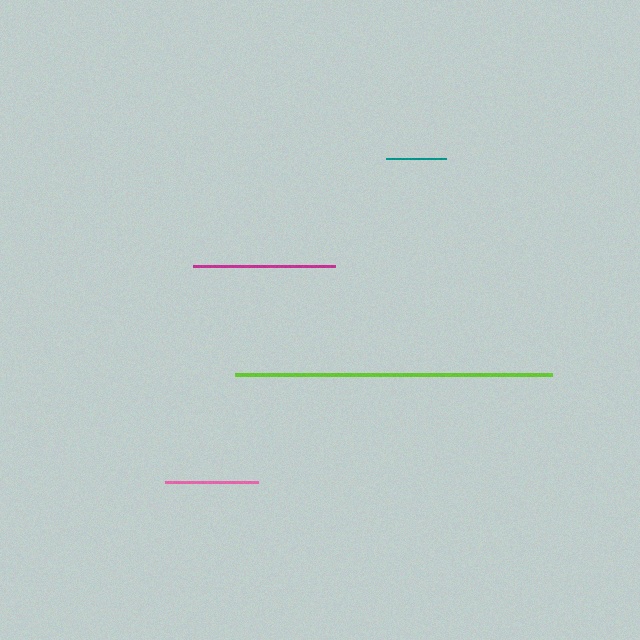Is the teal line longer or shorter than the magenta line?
The magenta line is longer than the teal line.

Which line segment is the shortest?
The teal line is the shortest at approximately 60 pixels.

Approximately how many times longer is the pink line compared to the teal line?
The pink line is approximately 1.6 times the length of the teal line.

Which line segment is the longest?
The lime line is the longest at approximately 317 pixels.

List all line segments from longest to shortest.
From longest to shortest: lime, magenta, pink, teal.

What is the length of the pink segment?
The pink segment is approximately 93 pixels long.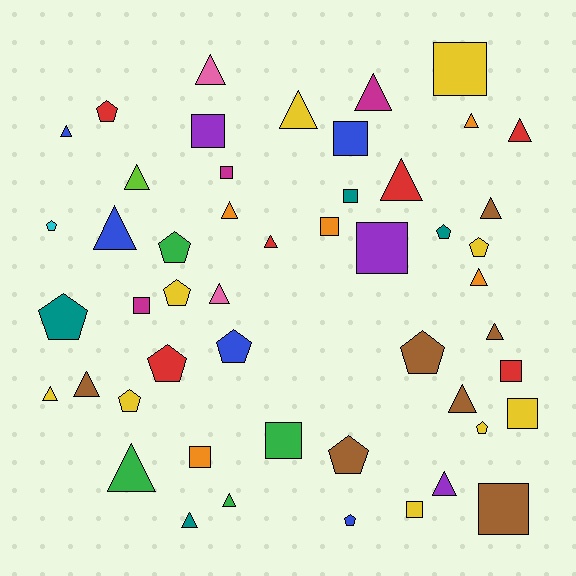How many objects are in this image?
There are 50 objects.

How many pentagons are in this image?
There are 14 pentagons.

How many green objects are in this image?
There are 4 green objects.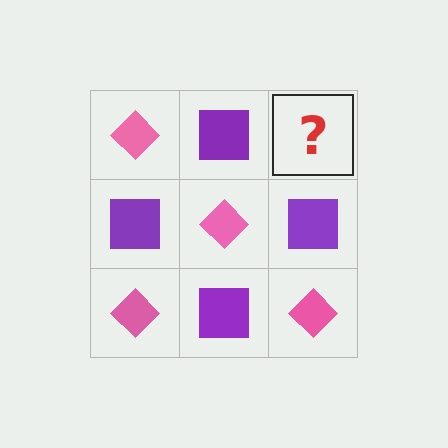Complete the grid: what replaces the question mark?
The question mark should be replaced with a pink diamond.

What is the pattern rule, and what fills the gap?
The rule is that it alternates pink diamond and purple square in a checkerboard pattern. The gap should be filled with a pink diamond.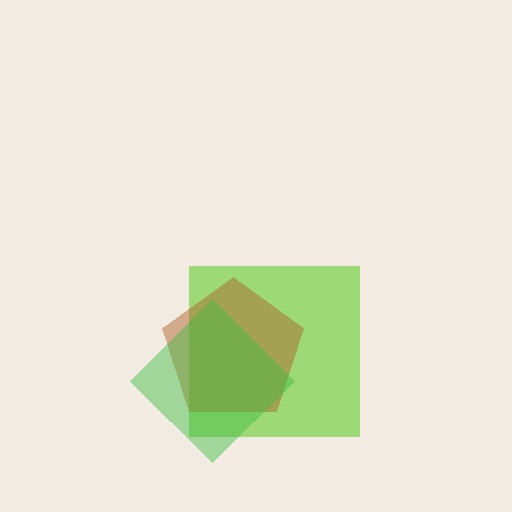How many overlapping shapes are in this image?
There are 3 overlapping shapes in the image.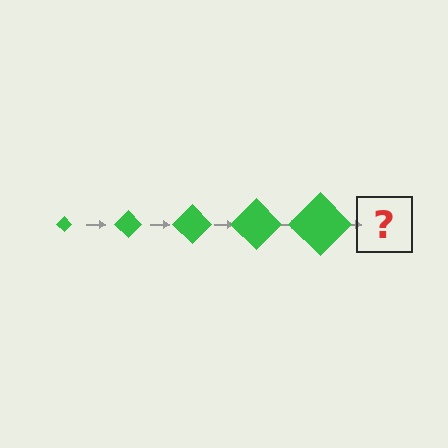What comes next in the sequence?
The next element should be a green diamond, larger than the previous one.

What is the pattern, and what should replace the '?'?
The pattern is that the diamond gets progressively larger each step. The '?' should be a green diamond, larger than the previous one.